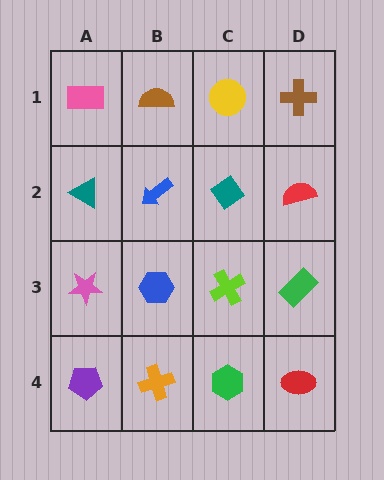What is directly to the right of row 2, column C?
A red semicircle.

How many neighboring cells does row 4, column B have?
3.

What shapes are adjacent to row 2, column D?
A brown cross (row 1, column D), a green rectangle (row 3, column D), a teal diamond (row 2, column C).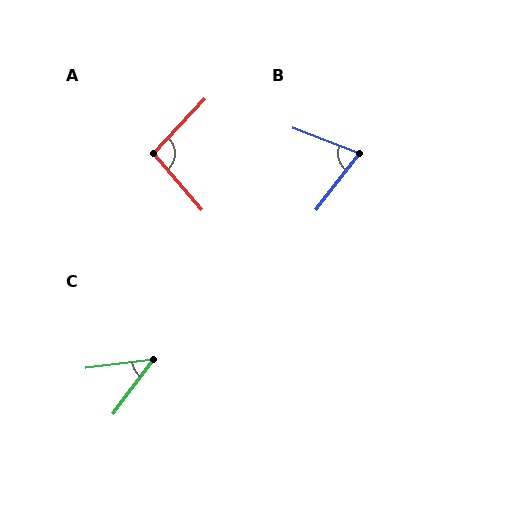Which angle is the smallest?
C, at approximately 46 degrees.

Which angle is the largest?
A, at approximately 96 degrees.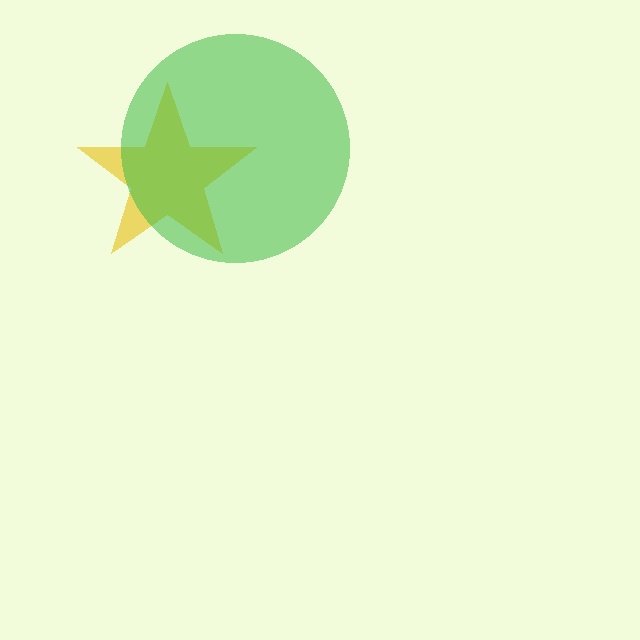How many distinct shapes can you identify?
There are 2 distinct shapes: a yellow star, a green circle.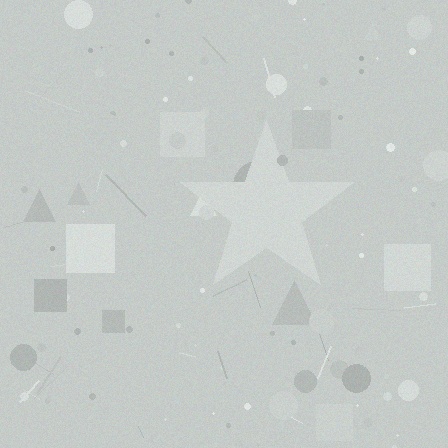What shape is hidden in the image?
A star is hidden in the image.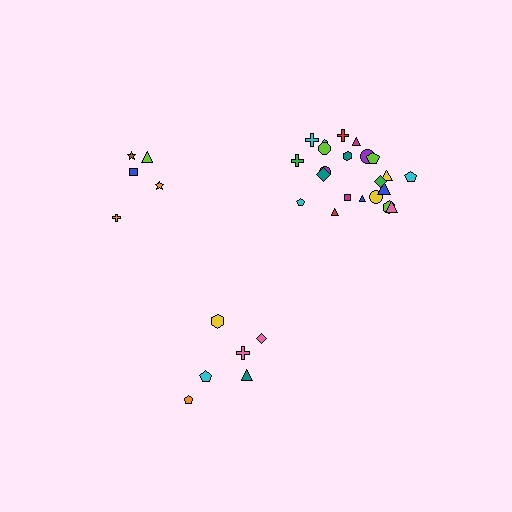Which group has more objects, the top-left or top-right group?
The top-right group.